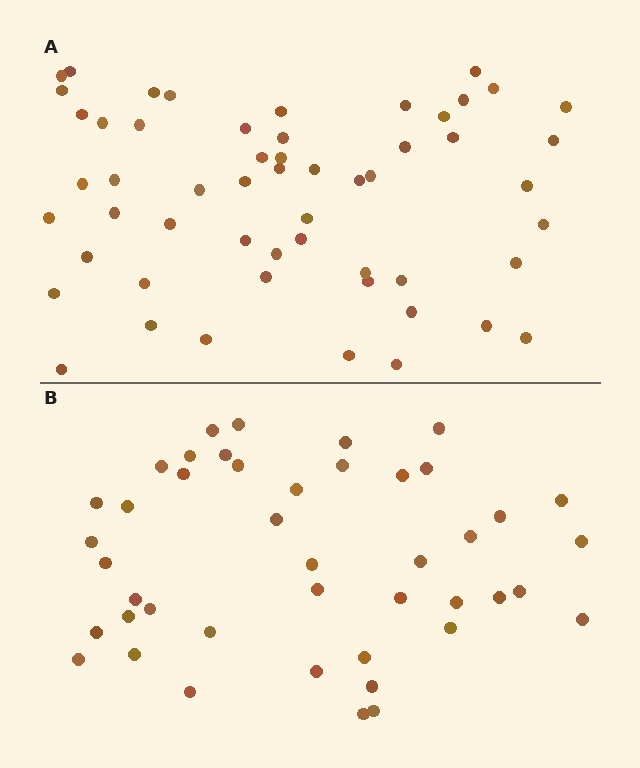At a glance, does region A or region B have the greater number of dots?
Region A (the top region) has more dots.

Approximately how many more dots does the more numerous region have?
Region A has roughly 12 or so more dots than region B.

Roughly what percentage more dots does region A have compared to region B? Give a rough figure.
About 25% more.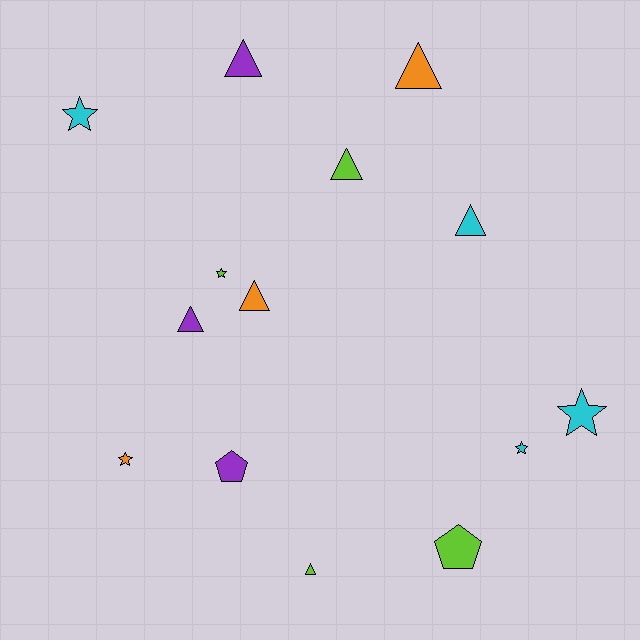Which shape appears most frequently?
Triangle, with 7 objects.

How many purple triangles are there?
There are 2 purple triangles.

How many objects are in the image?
There are 14 objects.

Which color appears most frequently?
Lime, with 4 objects.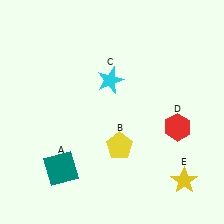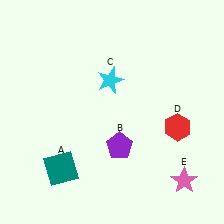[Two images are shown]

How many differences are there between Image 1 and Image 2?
There are 2 differences between the two images.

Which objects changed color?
B changed from yellow to purple. E changed from yellow to pink.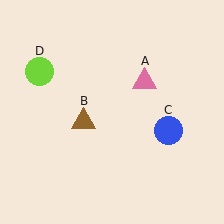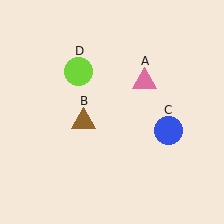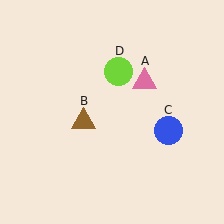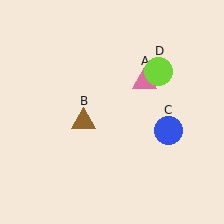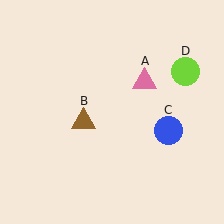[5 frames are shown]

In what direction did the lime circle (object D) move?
The lime circle (object D) moved right.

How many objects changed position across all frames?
1 object changed position: lime circle (object D).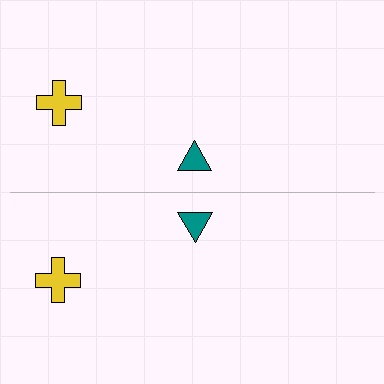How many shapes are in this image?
There are 4 shapes in this image.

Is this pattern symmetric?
Yes, this pattern has bilateral (reflection) symmetry.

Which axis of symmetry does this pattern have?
The pattern has a horizontal axis of symmetry running through the center of the image.